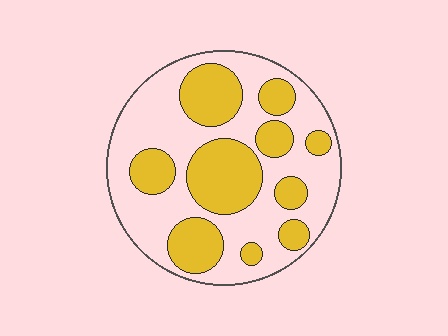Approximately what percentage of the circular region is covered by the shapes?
Approximately 40%.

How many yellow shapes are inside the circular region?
10.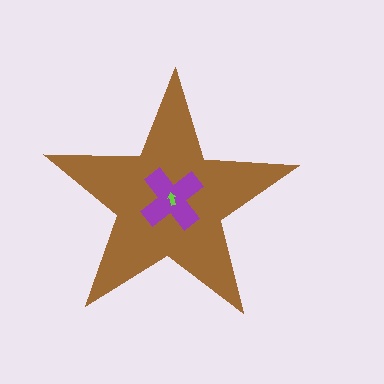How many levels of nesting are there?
3.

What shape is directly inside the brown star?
The purple cross.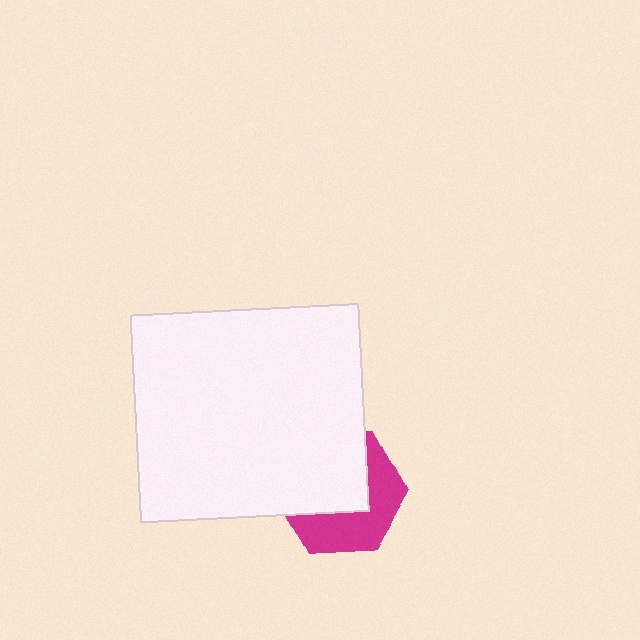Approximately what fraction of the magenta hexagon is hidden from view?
Roughly 53% of the magenta hexagon is hidden behind the white rectangle.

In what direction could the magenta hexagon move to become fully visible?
The magenta hexagon could move down. That would shift it out from behind the white rectangle entirely.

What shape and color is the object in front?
The object in front is a white rectangle.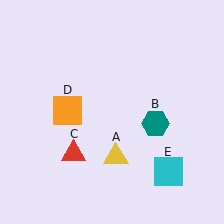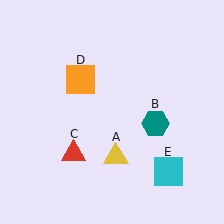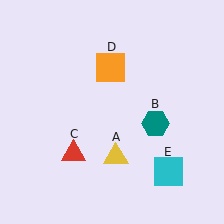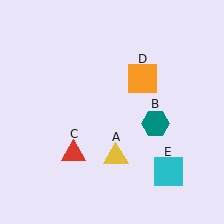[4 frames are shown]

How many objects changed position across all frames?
1 object changed position: orange square (object D).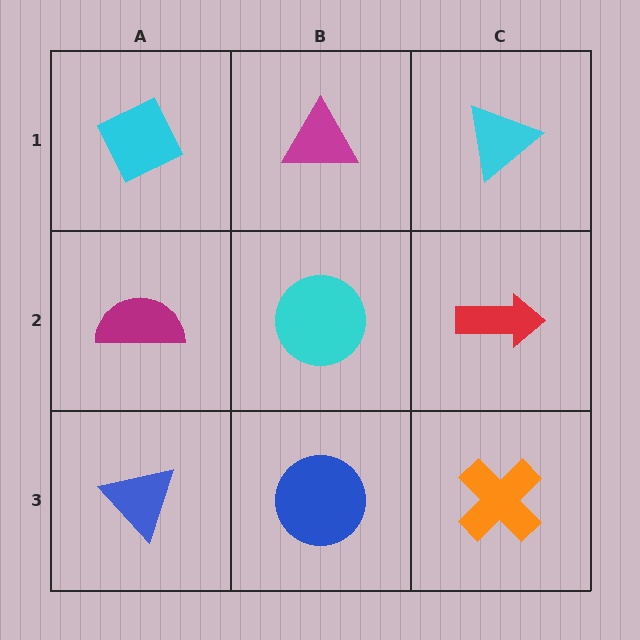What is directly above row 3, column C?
A red arrow.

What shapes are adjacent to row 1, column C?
A red arrow (row 2, column C), a magenta triangle (row 1, column B).